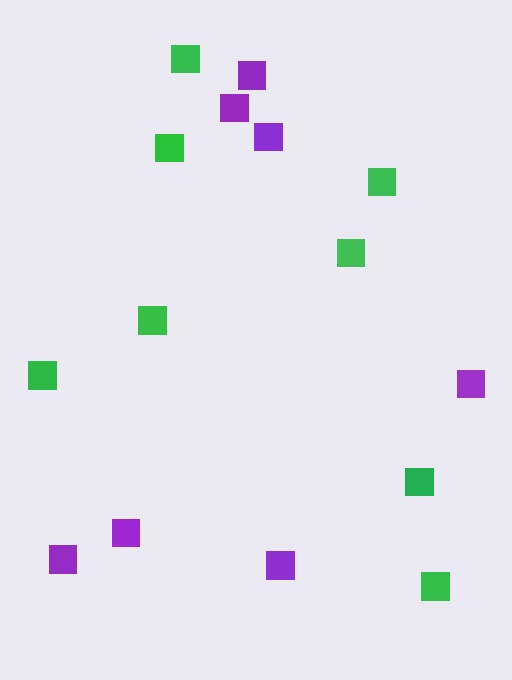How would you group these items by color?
There are 2 groups: one group of green squares (8) and one group of purple squares (7).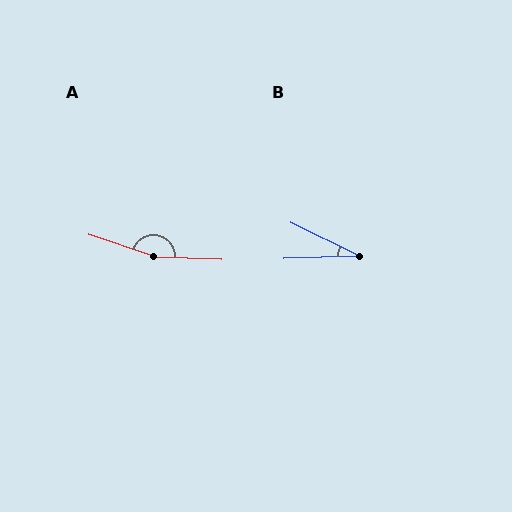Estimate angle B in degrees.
Approximately 28 degrees.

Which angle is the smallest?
B, at approximately 28 degrees.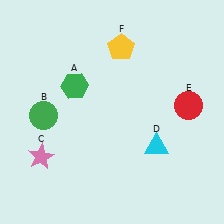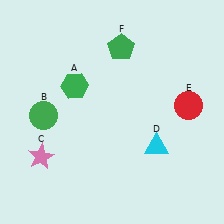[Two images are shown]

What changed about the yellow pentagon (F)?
In Image 1, F is yellow. In Image 2, it changed to green.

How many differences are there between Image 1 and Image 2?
There is 1 difference between the two images.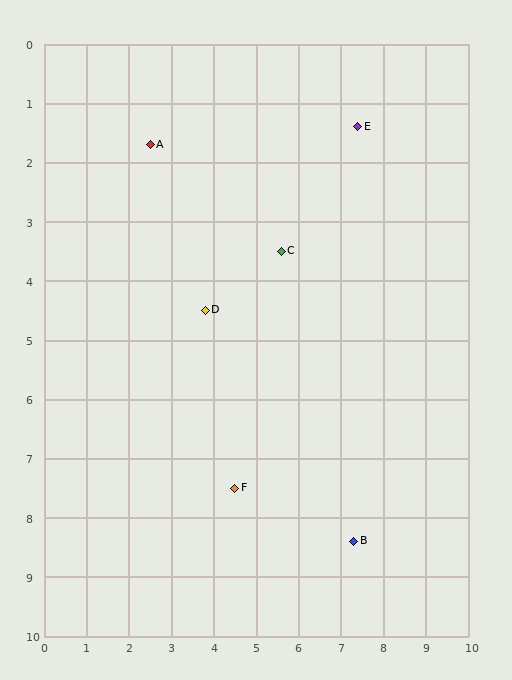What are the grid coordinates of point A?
Point A is at approximately (2.5, 1.7).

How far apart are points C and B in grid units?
Points C and B are about 5.2 grid units apart.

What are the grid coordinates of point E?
Point E is at approximately (7.4, 1.4).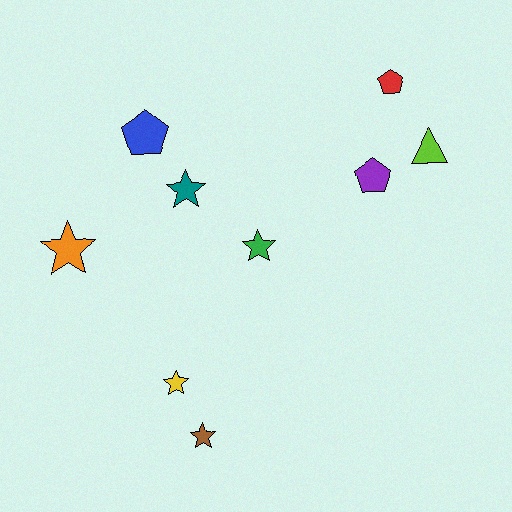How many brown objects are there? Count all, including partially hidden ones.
There is 1 brown object.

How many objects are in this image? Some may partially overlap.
There are 9 objects.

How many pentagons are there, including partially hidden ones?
There are 3 pentagons.